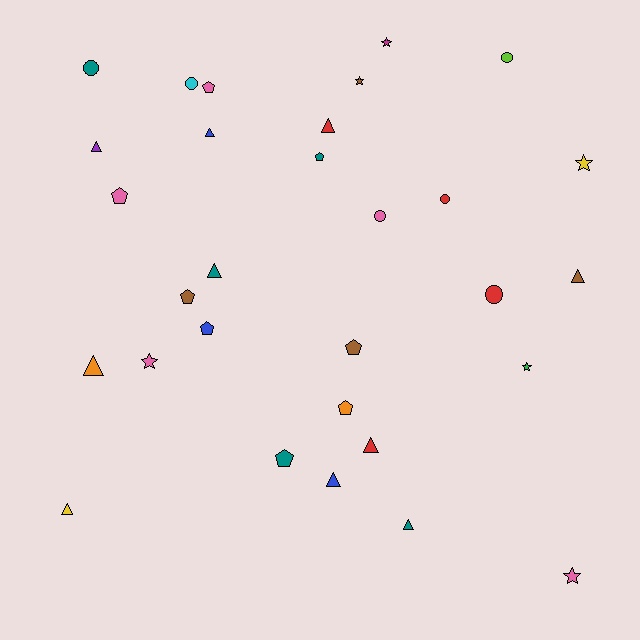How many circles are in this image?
There are 6 circles.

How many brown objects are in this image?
There are 4 brown objects.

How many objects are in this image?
There are 30 objects.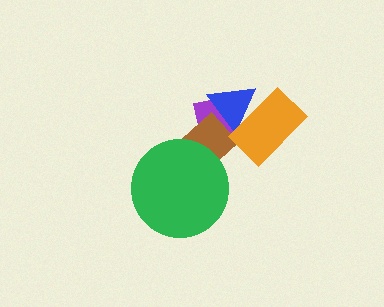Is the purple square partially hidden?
Yes, it is partially covered by another shape.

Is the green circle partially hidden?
No, no other shape covers it.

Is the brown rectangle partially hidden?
Yes, it is partially covered by another shape.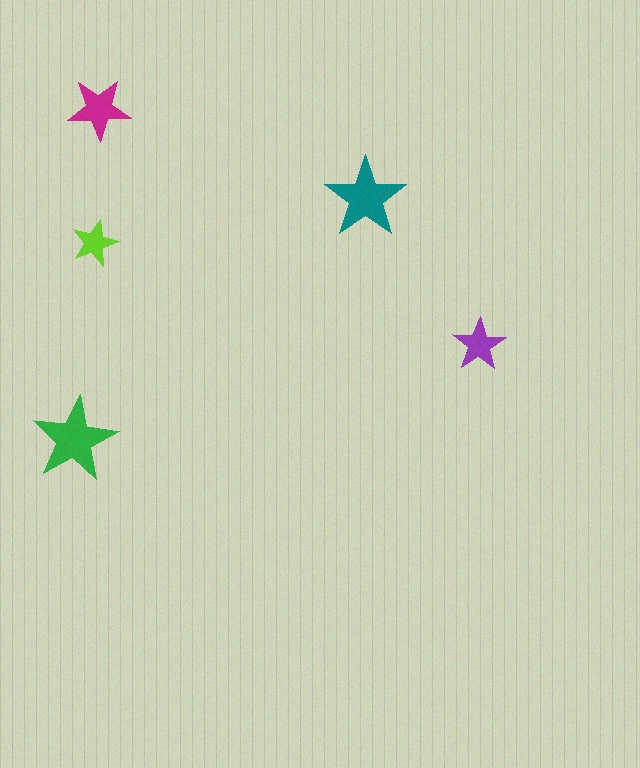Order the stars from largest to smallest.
the green one, the teal one, the magenta one, the purple one, the lime one.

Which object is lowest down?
The green star is bottommost.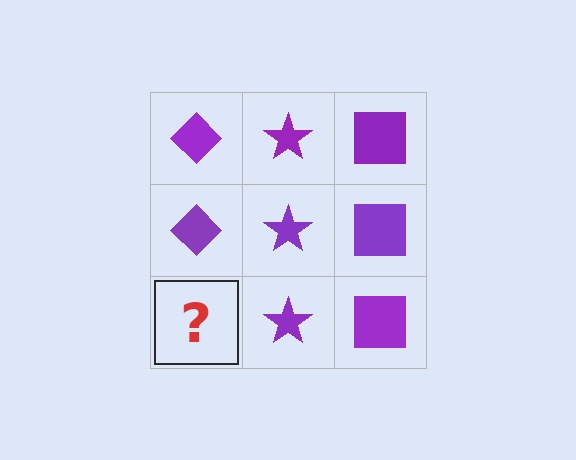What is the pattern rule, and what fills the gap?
The rule is that each column has a consistent shape. The gap should be filled with a purple diamond.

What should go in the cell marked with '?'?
The missing cell should contain a purple diamond.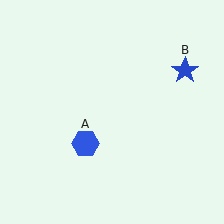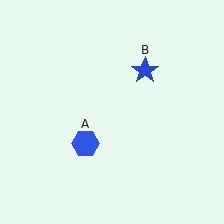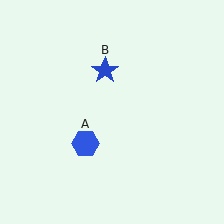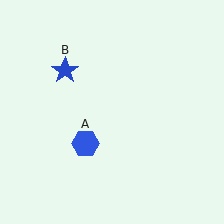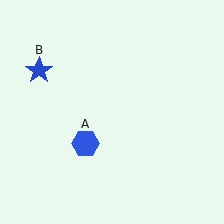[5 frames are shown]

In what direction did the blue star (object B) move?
The blue star (object B) moved left.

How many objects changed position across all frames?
1 object changed position: blue star (object B).